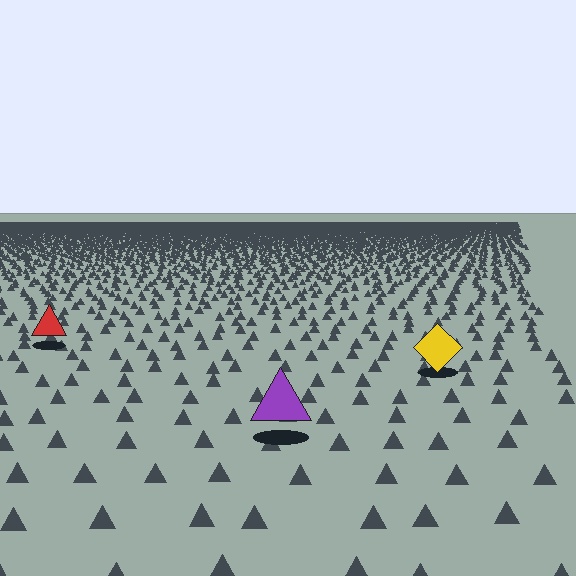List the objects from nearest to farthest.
From nearest to farthest: the purple triangle, the yellow diamond, the red triangle.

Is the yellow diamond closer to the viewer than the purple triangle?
No. The purple triangle is closer — you can tell from the texture gradient: the ground texture is coarser near it.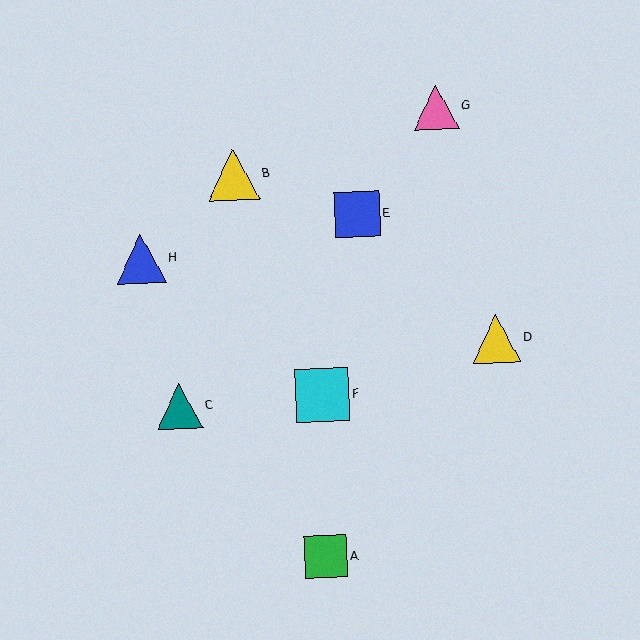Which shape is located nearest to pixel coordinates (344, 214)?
The blue square (labeled E) at (357, 215) is nearest to that location.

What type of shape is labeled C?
Shape C is a teal triangle.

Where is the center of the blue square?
The center of the blue square is at (357, 215).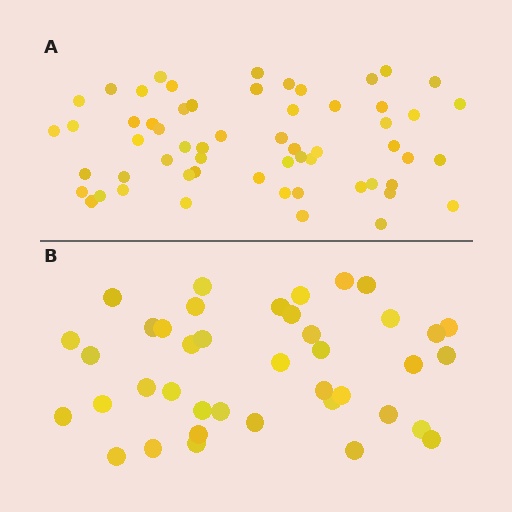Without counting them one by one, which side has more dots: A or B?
Region A (the top region) has more dots.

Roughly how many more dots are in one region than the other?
Region A has approximately 20 more dots than region B.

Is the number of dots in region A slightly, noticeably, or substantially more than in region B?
Region A has substantially more. The ratio is roughly 1.5 to 1.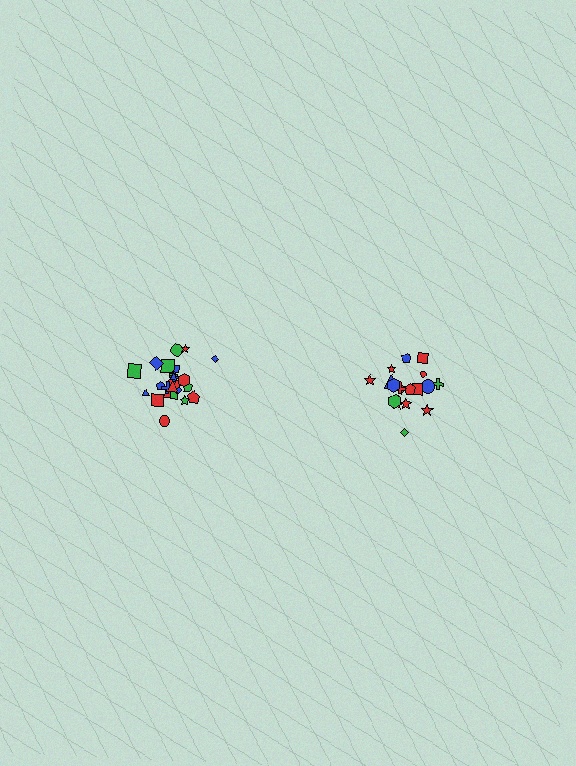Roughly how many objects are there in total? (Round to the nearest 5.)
Roughly 45 objects in total.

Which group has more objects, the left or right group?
The left group.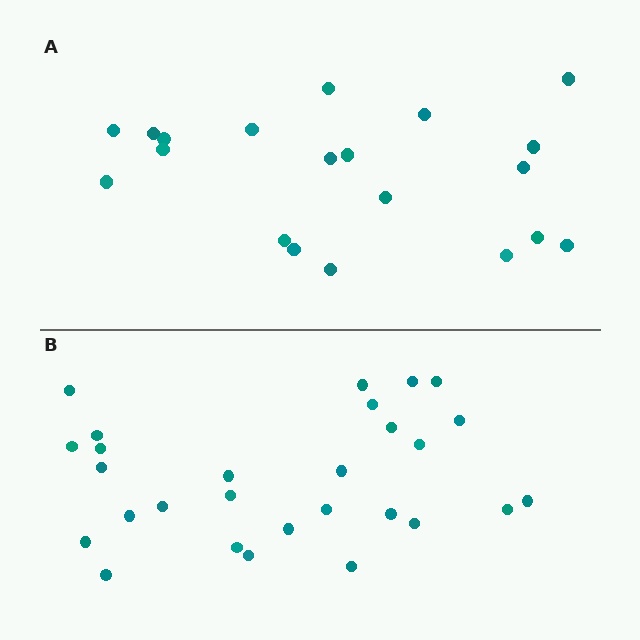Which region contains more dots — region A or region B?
Region B (the bottom region) has more dots.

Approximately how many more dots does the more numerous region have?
Region B has roughly 8 or so more dots than region A.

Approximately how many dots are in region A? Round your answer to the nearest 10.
About 20 dots.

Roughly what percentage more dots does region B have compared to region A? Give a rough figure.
About 40% more.